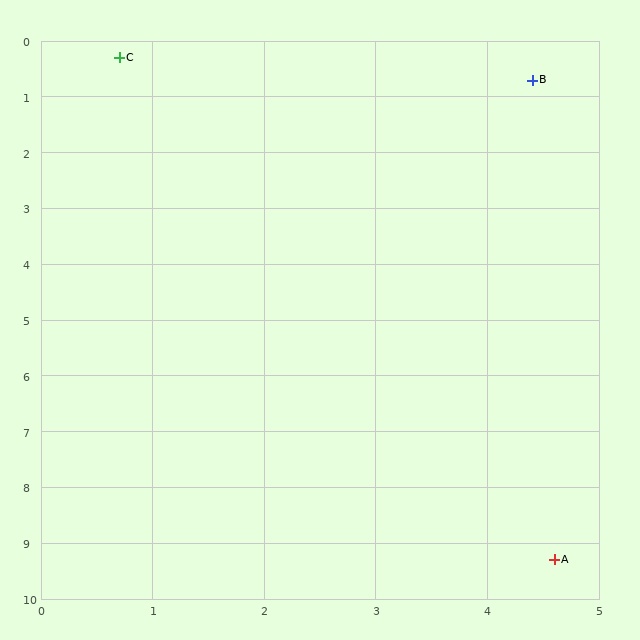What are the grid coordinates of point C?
Point C is at approximately (0.7, 0.3).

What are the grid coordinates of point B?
Point B is at approximately (4.4, 0.7).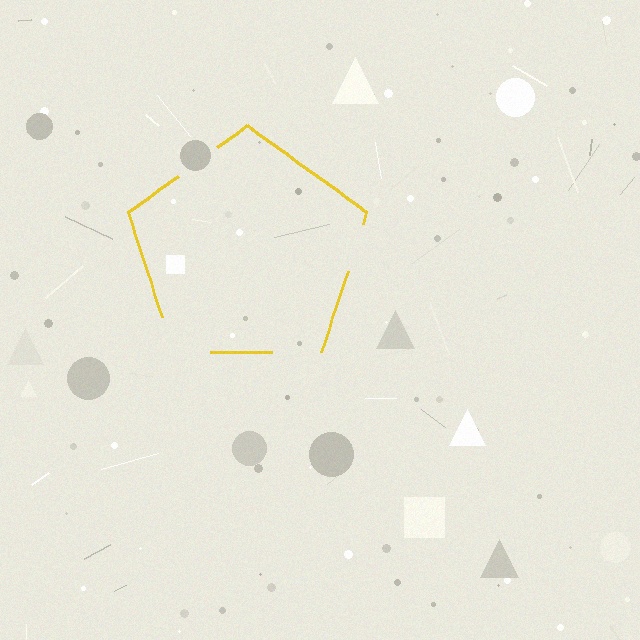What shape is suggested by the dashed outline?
The dashed outline suggests a pentagon.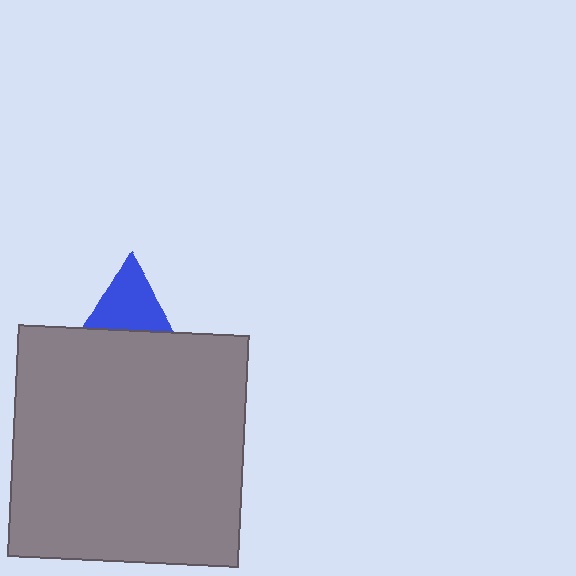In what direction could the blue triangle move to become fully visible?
The blue triangle could move up. That would shift it out from behind the gray square entirely.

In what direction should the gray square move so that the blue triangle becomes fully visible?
The gray square should move down. That is the shortest direction to clear the overlap and leave the blue triangle fully visible.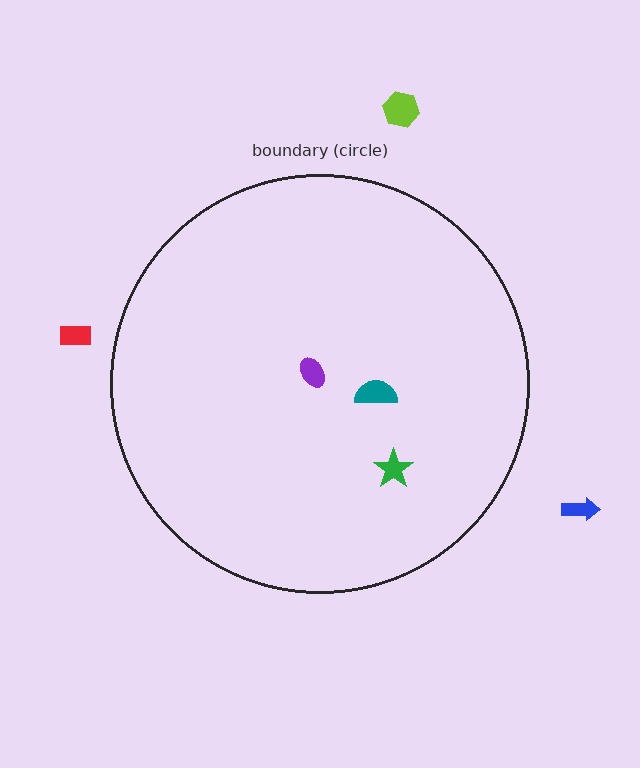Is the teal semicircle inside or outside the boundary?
Inside.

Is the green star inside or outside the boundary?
Inside.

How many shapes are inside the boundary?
3 inside, 3 outside.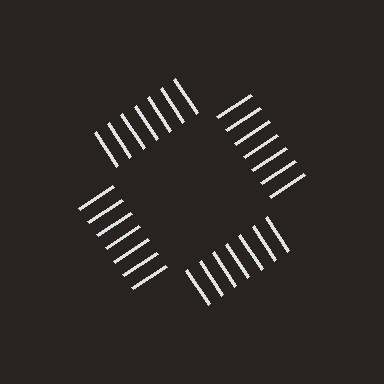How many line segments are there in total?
28 — 7 along each of the 4 edges.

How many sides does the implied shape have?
4 sides — the line-ends trace a square.